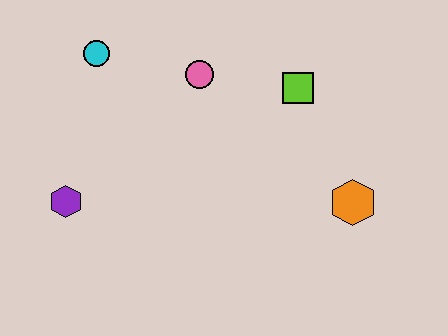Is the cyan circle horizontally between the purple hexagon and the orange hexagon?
Yes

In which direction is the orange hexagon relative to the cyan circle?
The orange hexagon is to the right of the cyan circle.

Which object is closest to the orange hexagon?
The lime square is closest to the orange hexagon.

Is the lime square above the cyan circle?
No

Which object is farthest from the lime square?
The purple hexagon is farthest from the lime square.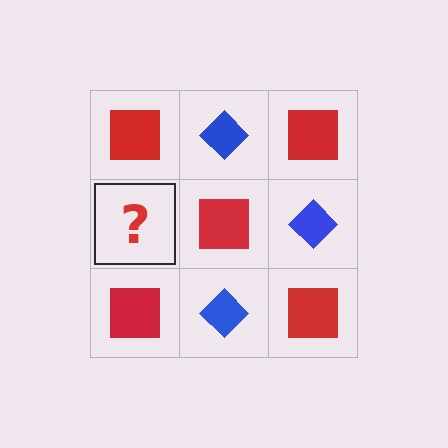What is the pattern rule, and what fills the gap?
The rule is that it alternates red square and blue diamond in a checkerboard pattern. The gap should be filled with a blue diamond.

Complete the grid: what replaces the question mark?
The question mark should be replaced with a blue diamond.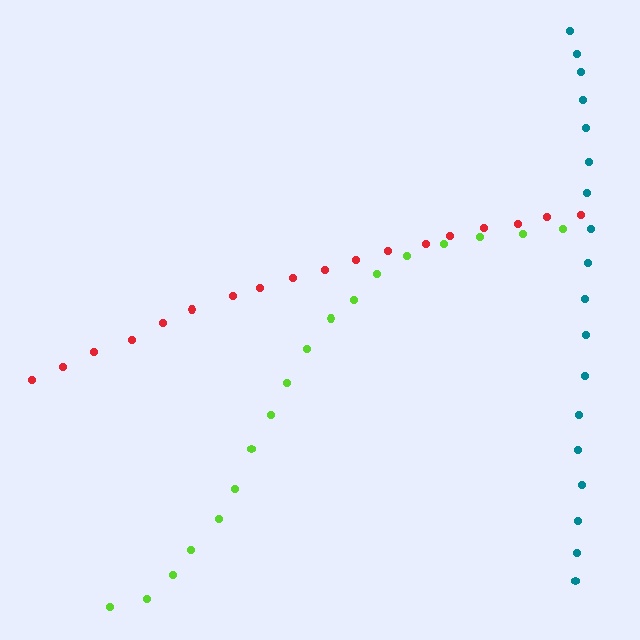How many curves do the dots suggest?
There are 3 distinct paths.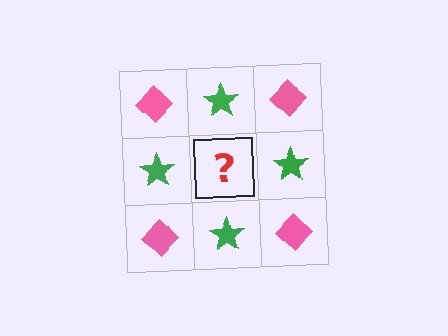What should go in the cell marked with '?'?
The missing cell should contain a pink diamond.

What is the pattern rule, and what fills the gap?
The rule is that it alternates pink diamond and green star in a checkerboard pattern. The gap should be filled with a pink diamond.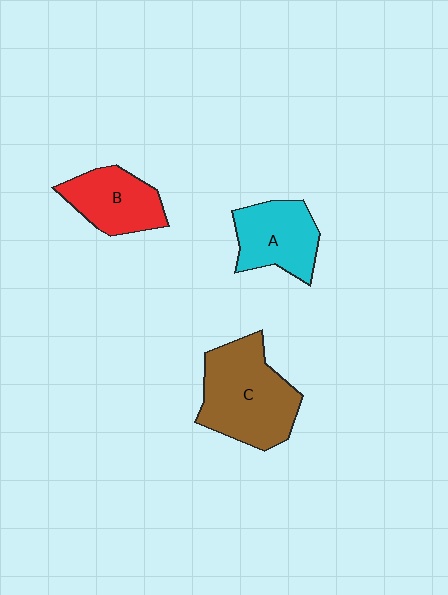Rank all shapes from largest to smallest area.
From largest to smallest: C (brown), A (cyan), B (red).